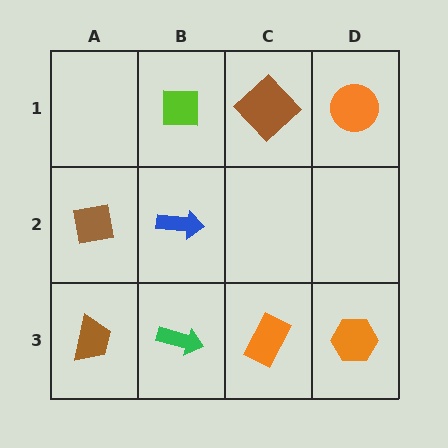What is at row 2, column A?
A brown square.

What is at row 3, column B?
A green arrow.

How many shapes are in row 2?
2 shapes.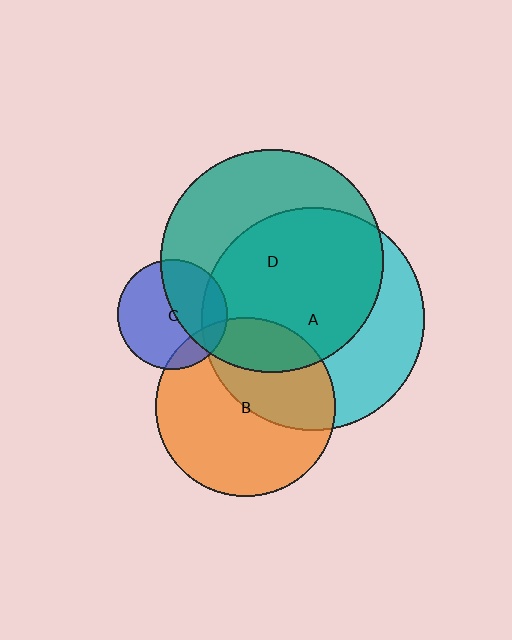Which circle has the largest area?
Circle A (cyan).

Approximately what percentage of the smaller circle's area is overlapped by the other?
Approximately 15%.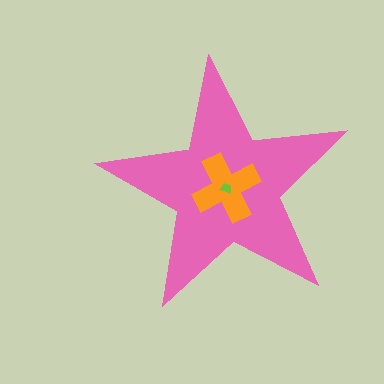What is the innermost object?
The lime trapezoid.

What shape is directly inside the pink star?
The orange cross.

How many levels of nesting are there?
3.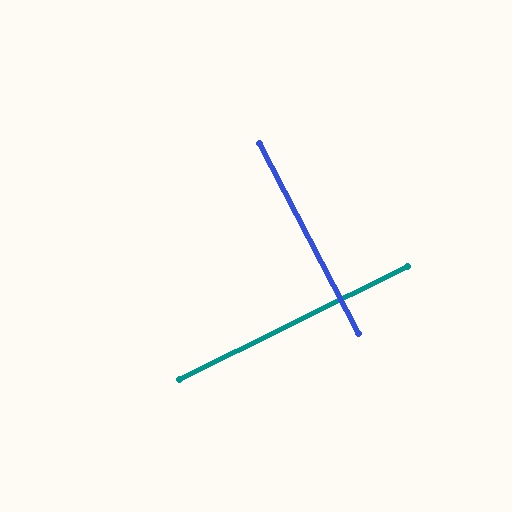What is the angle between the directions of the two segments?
Approximately 89 degrees.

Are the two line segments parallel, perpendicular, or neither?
Perpendicular — they meet at approximately 89°.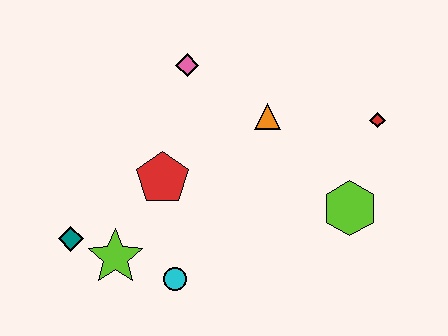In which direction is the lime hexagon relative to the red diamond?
The lime hexagon is below the red diamond.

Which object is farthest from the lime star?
The red diamond is farthest from the lime star.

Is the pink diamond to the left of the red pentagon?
No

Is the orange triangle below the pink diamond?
Yes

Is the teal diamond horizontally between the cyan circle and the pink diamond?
No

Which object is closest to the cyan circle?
The lime star is closest to the cyan circle.